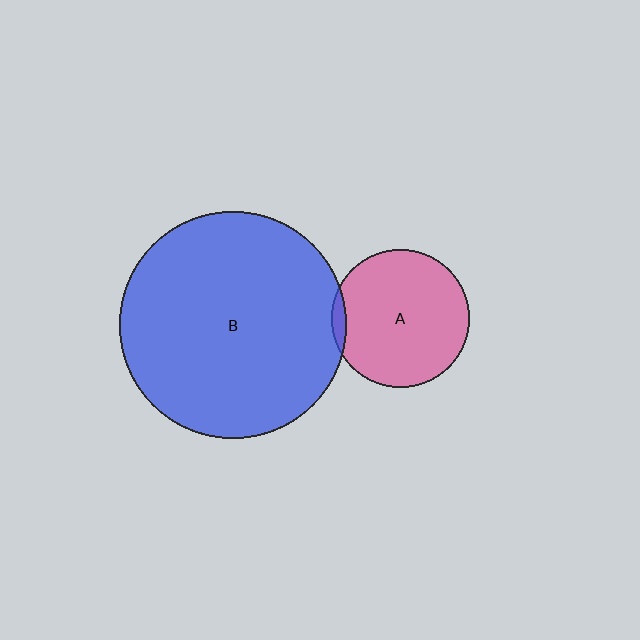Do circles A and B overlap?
Yes.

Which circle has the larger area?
Circle B (blue).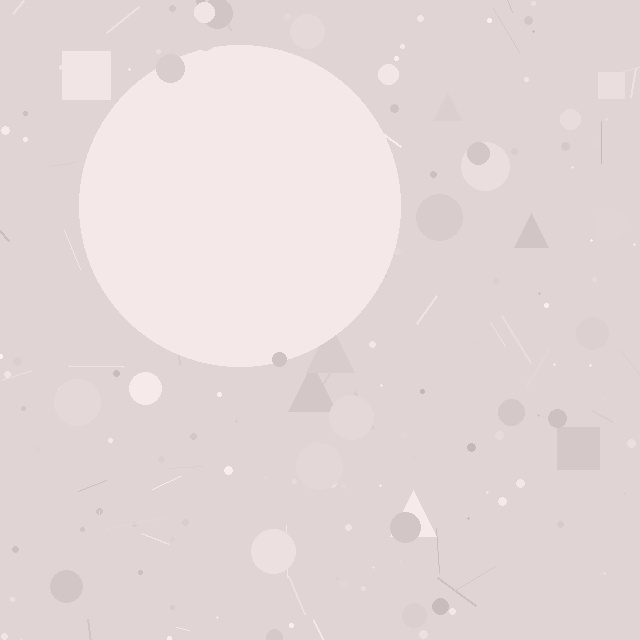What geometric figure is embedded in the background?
A circle is embedded in the background.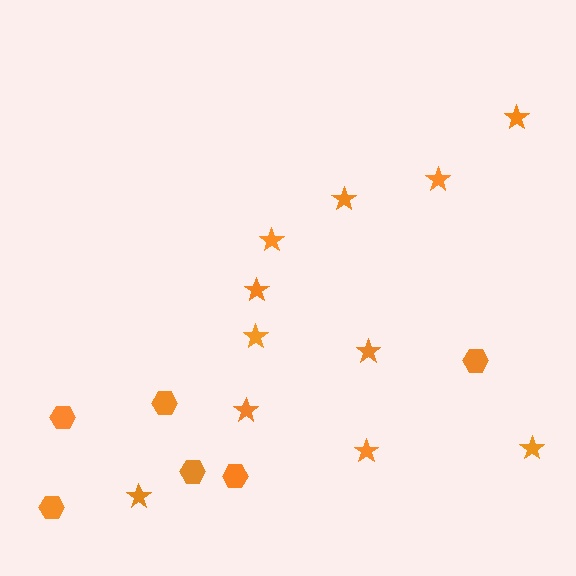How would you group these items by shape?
There are 2 groups: one group of hexagons (6) and one group of stars (11).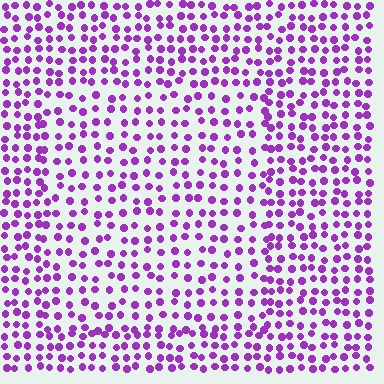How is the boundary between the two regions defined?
The boundary is defined by a change in element density (approximately 1.4x ratio). All elements are the same color, size, and shape.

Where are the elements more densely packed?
The elements are more densely packed outside the rectangle boundary.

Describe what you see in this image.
The image contains small purple elements arranged at two different densities. A rectangle-shaped region is visible where the elements are less densely packed than the surrounding area.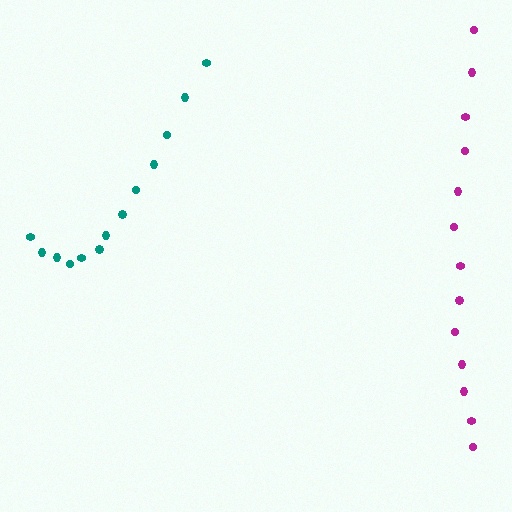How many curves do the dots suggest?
There are 2 distinct paths.